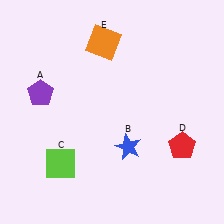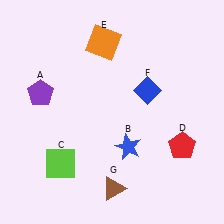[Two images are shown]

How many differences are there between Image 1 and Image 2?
There are 2 differences between the two images.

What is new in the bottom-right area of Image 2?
A brown triangle (G) was added in the bottom-right area of Image 2.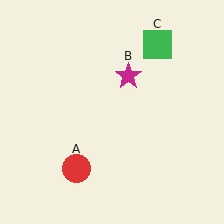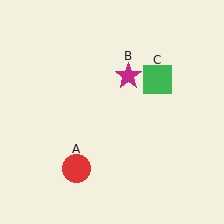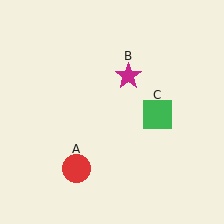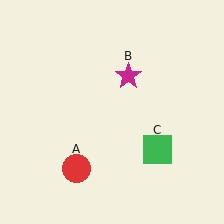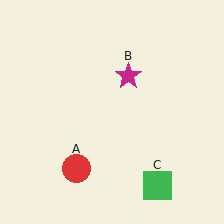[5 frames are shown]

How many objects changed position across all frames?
1 object changed position: green square (object C).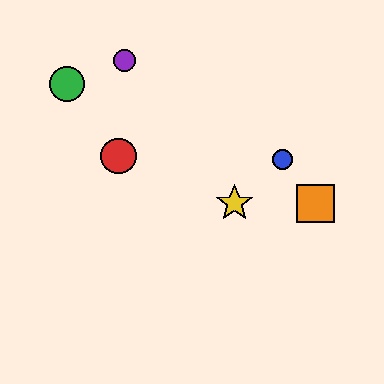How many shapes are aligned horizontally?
2 shapes (the yellow star, the orange square) are aligned horizontally.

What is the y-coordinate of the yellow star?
The yellow star is at y≈203.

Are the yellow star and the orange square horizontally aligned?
Yes, both are at y≈203.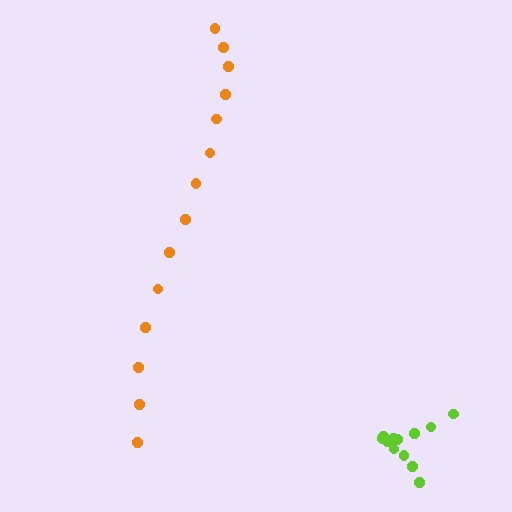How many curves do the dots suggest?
There are 2 distinct paths.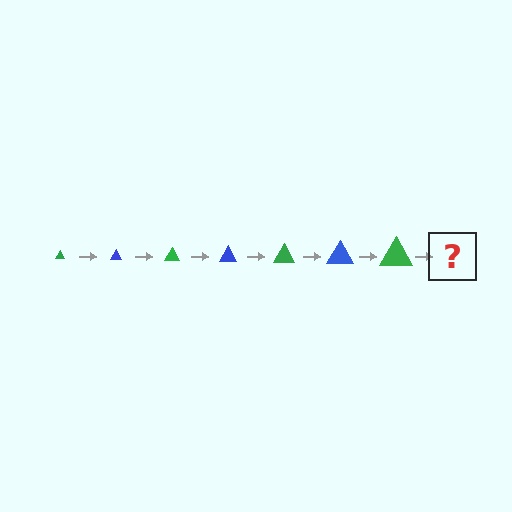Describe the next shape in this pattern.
It should be a blue triangle, larger than the previous one.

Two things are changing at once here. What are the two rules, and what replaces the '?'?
The two rules are that the triangle grows larger each step and the color cycles through green and blue. The '?' should be a blue triangle, larger than the previous one.